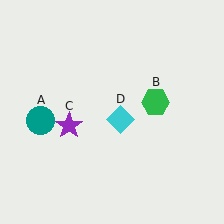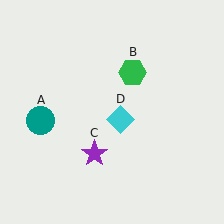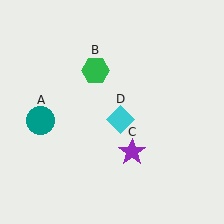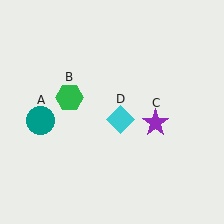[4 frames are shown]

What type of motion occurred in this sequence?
The green hexagon (object B), purple star (object C) rotated counterclockwise around the center of the scene.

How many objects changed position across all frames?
2 objects changed position: green hexagon (object B), purple star (object C).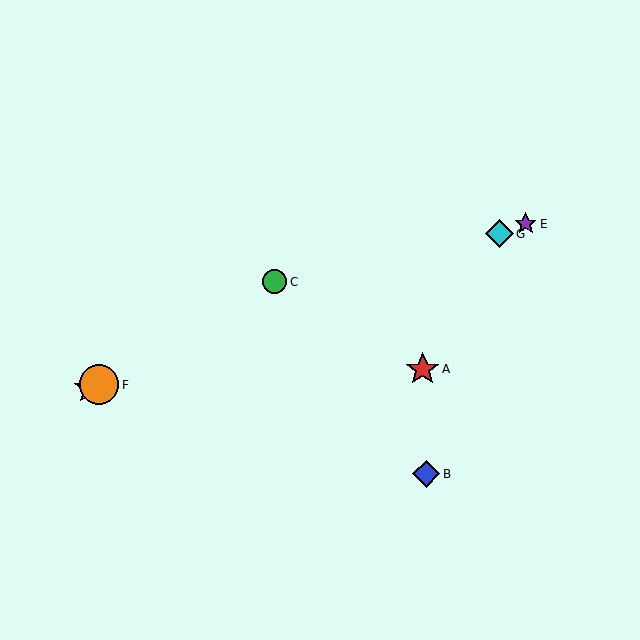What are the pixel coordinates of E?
Object E is at (526, 224).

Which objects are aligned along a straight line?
Objects D, E, F, G are aligned along a straight line.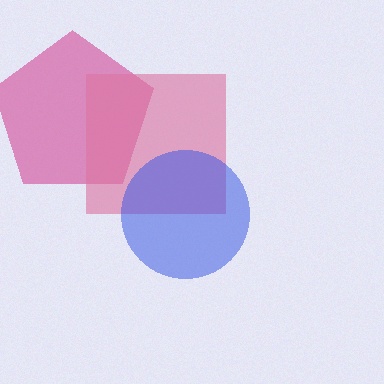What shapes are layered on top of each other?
The layered shapes are: a magenta pentagon, a pink square, a blue circle.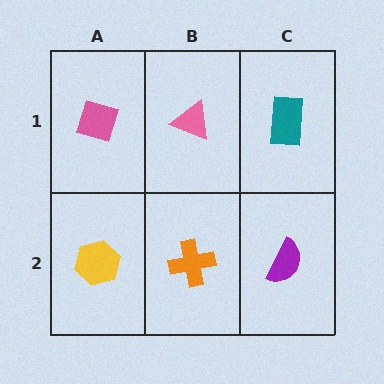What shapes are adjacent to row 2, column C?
A teal rectangle (row 1, column C), an orange cross (row 2, column B).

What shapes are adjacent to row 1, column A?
A yellow hexagon (row 2, column A), a pink triangle (row 1, column B).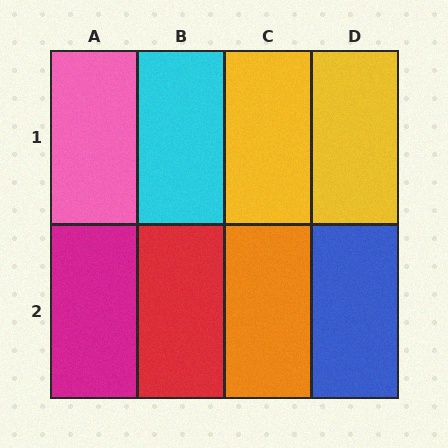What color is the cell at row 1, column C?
Yellow.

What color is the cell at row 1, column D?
Yellow.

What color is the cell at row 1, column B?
Cyan.